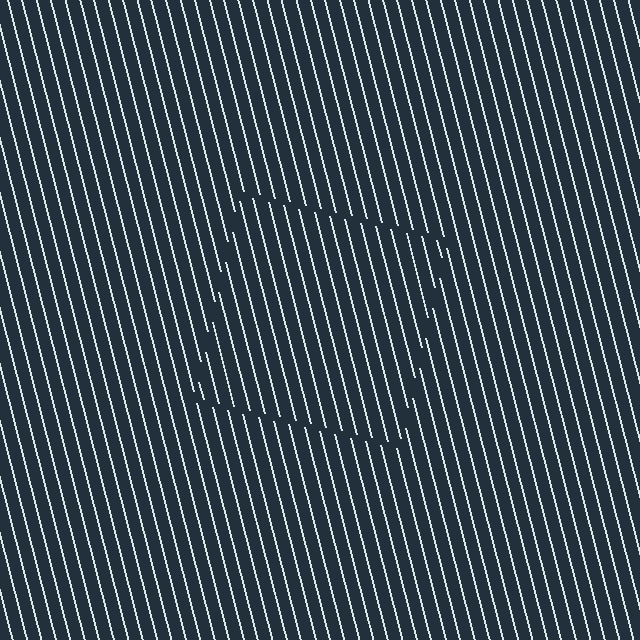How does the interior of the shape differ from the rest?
The interior of the shape contains the same grating, shifted by half a period — the contour is defined by the phase discontinuity where line-ends from the inner and outer gratings abut.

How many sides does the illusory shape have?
4 sides — the line-ends trace a square.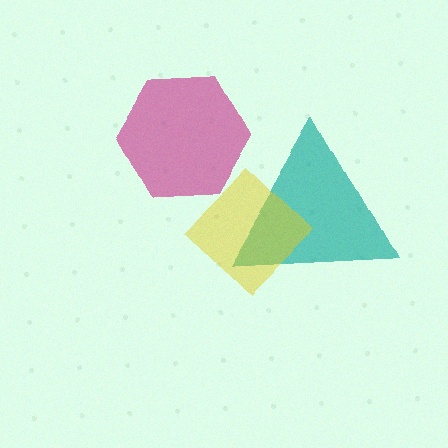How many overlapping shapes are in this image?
There are 3 overlapping shapes in the image.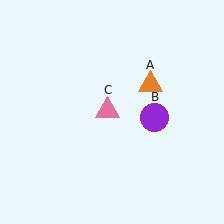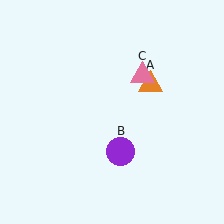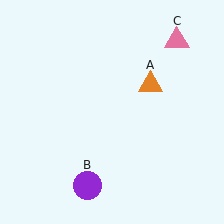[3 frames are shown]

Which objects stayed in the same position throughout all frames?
Orange triangle (object A) remained stationary.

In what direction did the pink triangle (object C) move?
The pink triangle (object C) moved up and to the right.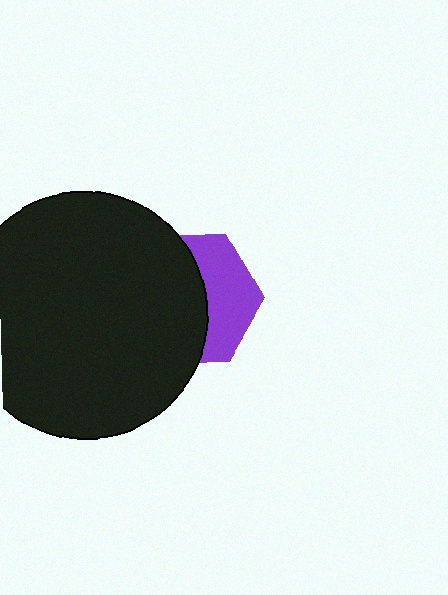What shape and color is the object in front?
The object in front is a black circle.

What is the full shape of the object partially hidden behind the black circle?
The partially hidden object is a purple hexagon.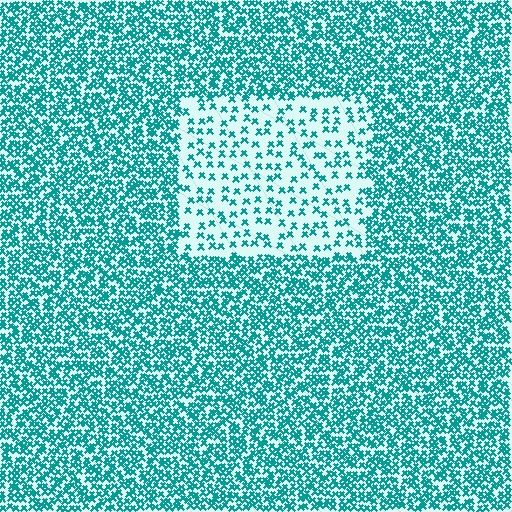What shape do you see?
I see a rectangle.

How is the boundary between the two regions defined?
The boundary is defined by a change in element density (approximately 2.7x ratio). All elements are the same color, size, and shape.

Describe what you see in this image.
The image contains small teal elements arranged at two different densities. A rectangle-shaped region is visible where the elements are less densely packed than the surrounding area.